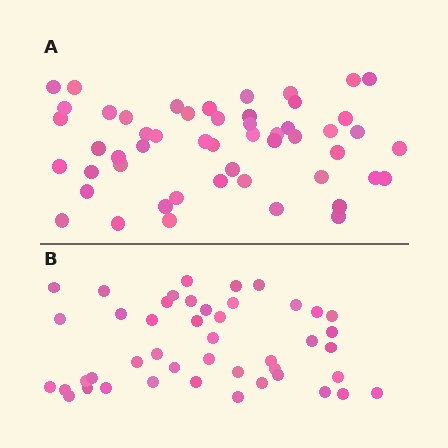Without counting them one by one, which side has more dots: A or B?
Region A (the top region) has more dots.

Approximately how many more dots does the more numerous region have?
Region A has roughly 8 or so more dots than region B.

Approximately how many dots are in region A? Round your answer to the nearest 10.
About 50 dots. (The exact count is 52, which rounds to 50.)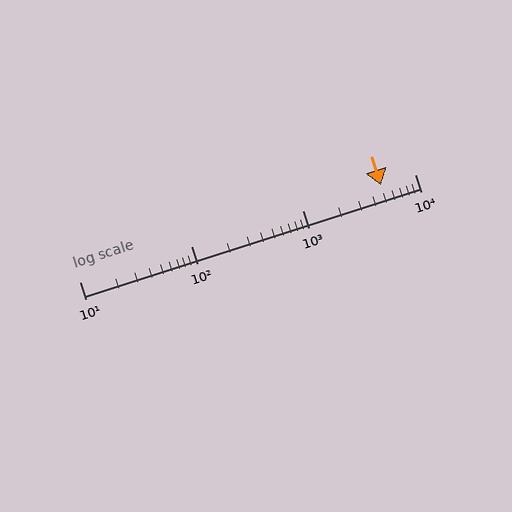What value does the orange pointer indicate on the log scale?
The pointer indicates approximately 5000.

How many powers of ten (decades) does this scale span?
The scale spans 3 decades, from 10 to 10000.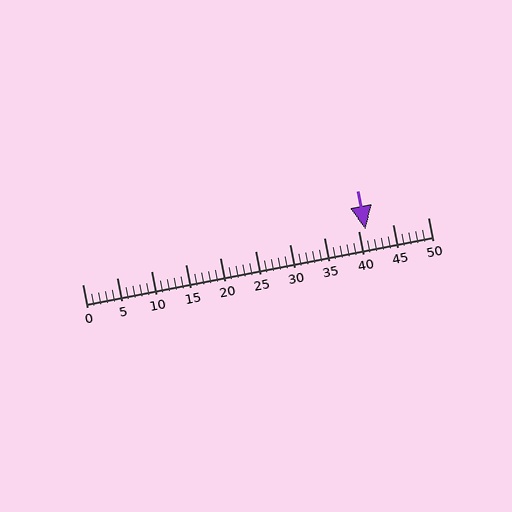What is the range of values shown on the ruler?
The ruler shows values from 0 to 50.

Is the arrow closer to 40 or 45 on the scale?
The arrow is closer to 40.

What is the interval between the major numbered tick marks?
The major tick marks are spaced 5 units apart.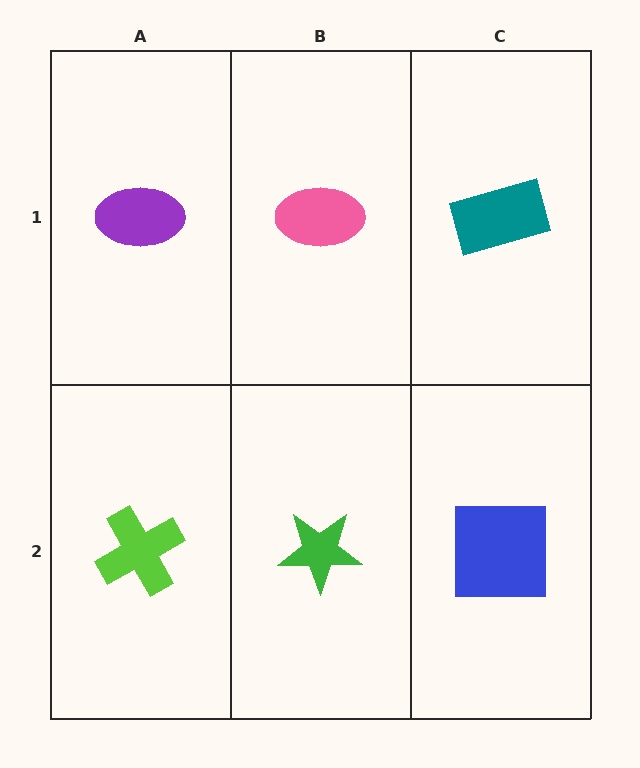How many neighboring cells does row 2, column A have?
2.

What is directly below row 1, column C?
A blue square.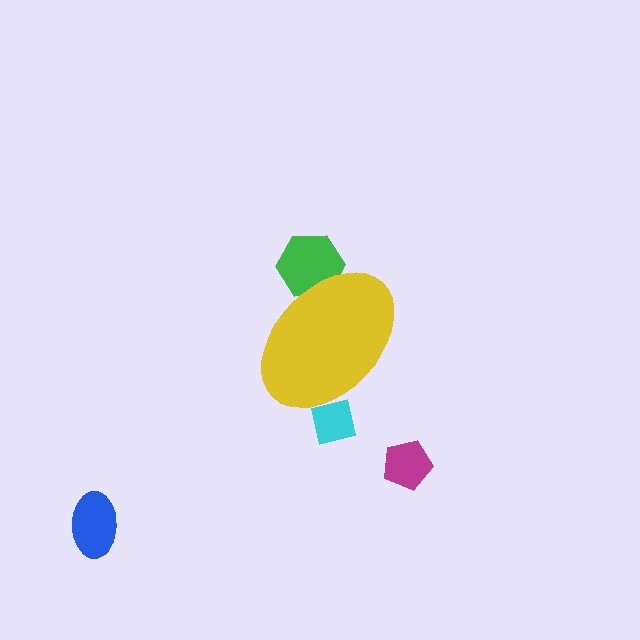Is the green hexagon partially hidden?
Yes, the green hexagon is partially hidden behind the yellow ellipse.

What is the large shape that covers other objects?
A yellow ellipse.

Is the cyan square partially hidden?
Yes, the cyan square is partially hidden behind the yellow ellipse.